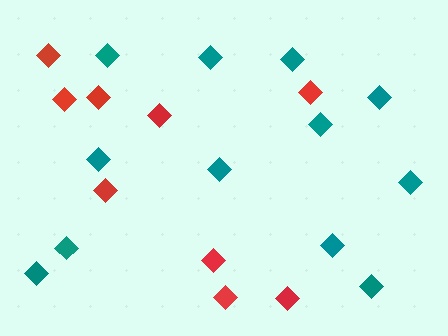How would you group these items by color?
There are 2 groups: one group of red diamonds (9) and one group of teal diamonds (12).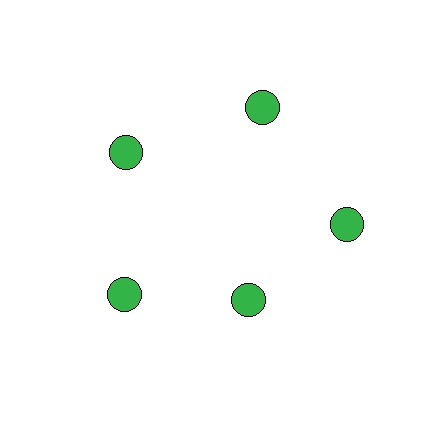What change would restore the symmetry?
The symmetry would be restored by moving it outward, back onto the ring so that all 5 circles sit at equal angles and equal distance from the center.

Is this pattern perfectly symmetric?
No. The 5 green circles are arranged in a ring, but one element near the 5 o'clock position is pulled inward toward the center, breaking the 5-fold rotational symmetry.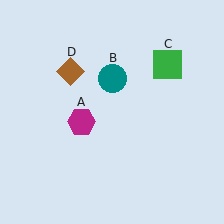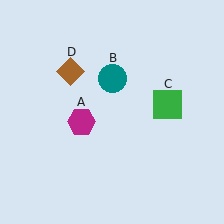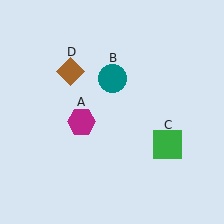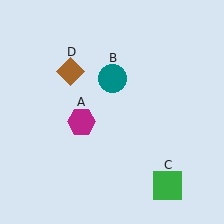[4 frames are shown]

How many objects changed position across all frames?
1 object changed position: green square (object C).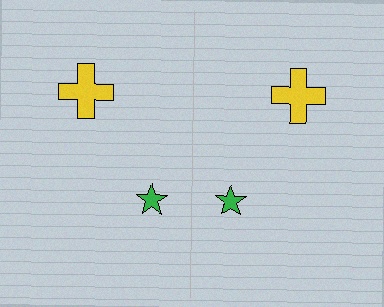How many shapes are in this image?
There are 4 shapes in this image.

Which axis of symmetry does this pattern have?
The pattern has a vertical axis of symmetry running through the center of the image.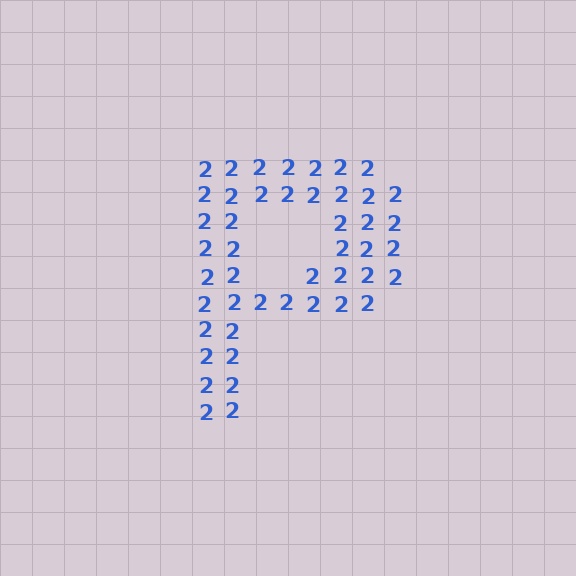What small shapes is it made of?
It is made of small digit 2's.